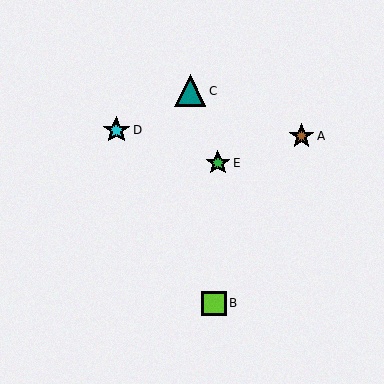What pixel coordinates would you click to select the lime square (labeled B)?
Click at (214, 303) to select the lime square B.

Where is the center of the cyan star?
The center of the cyan star is at (116, 130).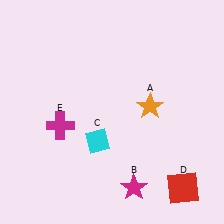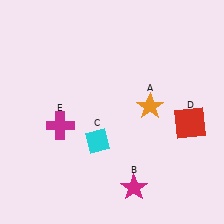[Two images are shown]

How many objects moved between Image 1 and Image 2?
1 object moved between the two images.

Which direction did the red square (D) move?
The red square (D) moved up.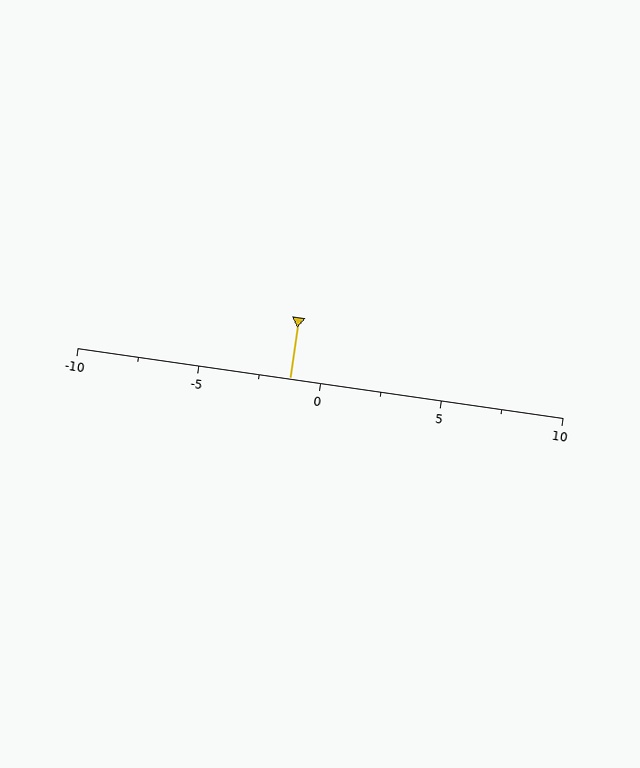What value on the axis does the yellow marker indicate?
The marker indicates approximately -1.2.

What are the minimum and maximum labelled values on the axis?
The axis runs from -10 to 10.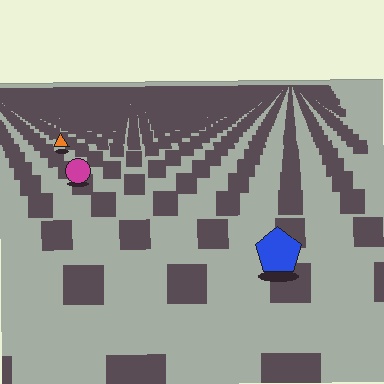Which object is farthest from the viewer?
The orange triangle is farthest from the viewer. It appears smaller and the ground texture around it is denser.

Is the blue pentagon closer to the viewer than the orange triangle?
Yes. The blue pentagon is closer — you can tell from the texture gradient: the ground texture is coarser near it.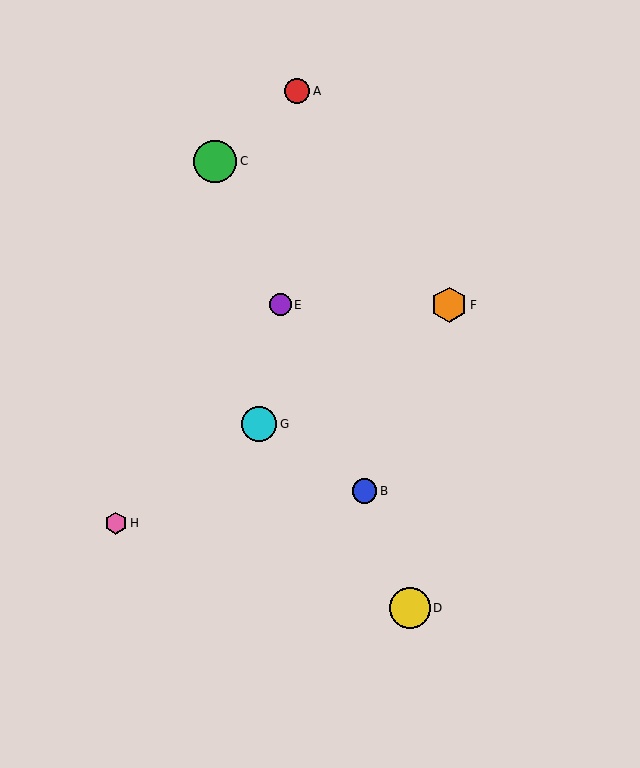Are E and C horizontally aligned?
No, E is at y≈305 and C is at y≈161.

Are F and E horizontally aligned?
Yes, both are at y≈305.